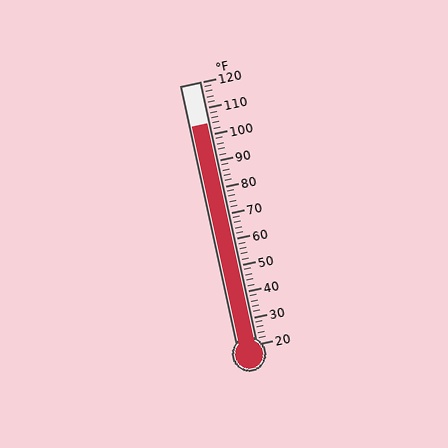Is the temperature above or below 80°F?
The temperature is above 80°F.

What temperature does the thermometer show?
The thermometer shows approximately 104°F.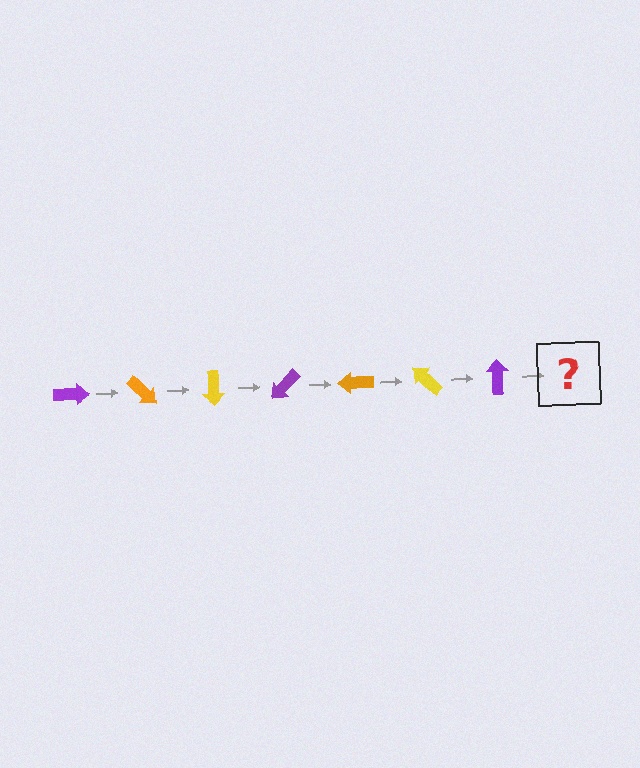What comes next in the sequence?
The next element should be an orange arrow, rotated 315 degrees from the start.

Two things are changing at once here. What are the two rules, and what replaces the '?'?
The two rules are that it rotates 45 degrees each step and the color cycles through purple, orange, and yellow. The '?' should be an orange arrow, rotated 315 degrees from the start.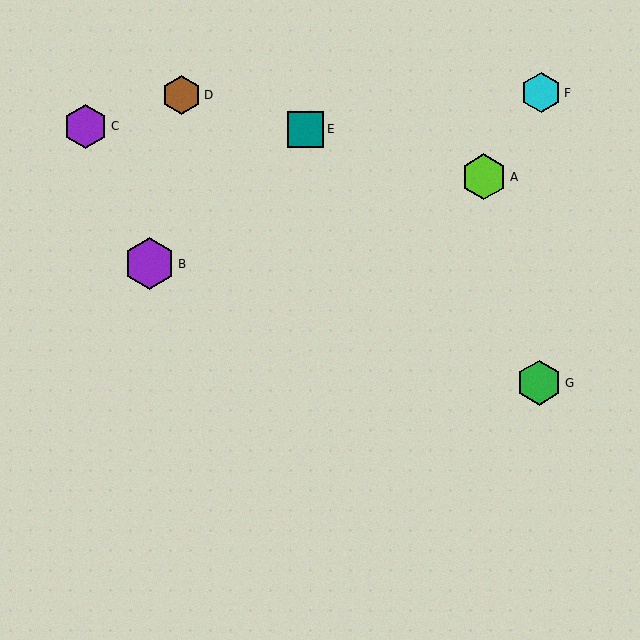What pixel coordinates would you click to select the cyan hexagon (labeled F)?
Click at (541, 93) to select the cyan hexagon F.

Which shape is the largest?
The purple hexagon (labeled B) is the largest.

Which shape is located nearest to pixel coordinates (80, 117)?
The purple hexagon (labeled C) at (86, 126) is nearest to that location.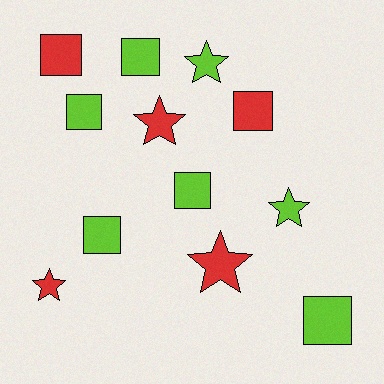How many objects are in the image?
There are 12 objects.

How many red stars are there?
There are 3 red stars.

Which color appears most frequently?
Lime, with 7 objects.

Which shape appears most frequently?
Square, with 7 objects.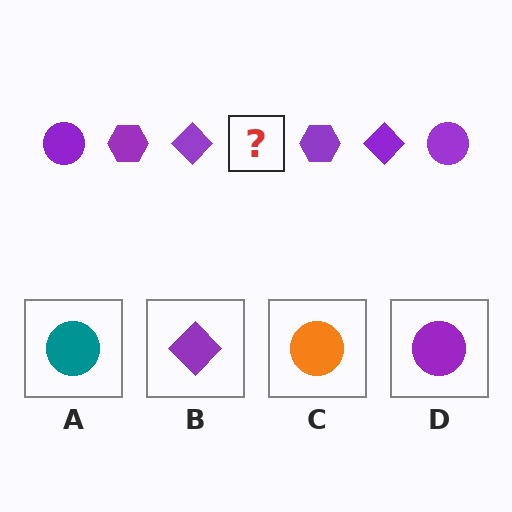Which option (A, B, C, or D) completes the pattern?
D.